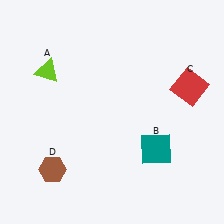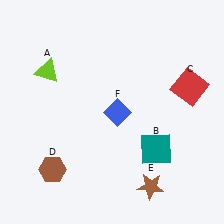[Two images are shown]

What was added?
A brown star (E), a blue diamond (F) were added in Image 2.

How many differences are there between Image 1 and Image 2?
There are 2 differences between the two images.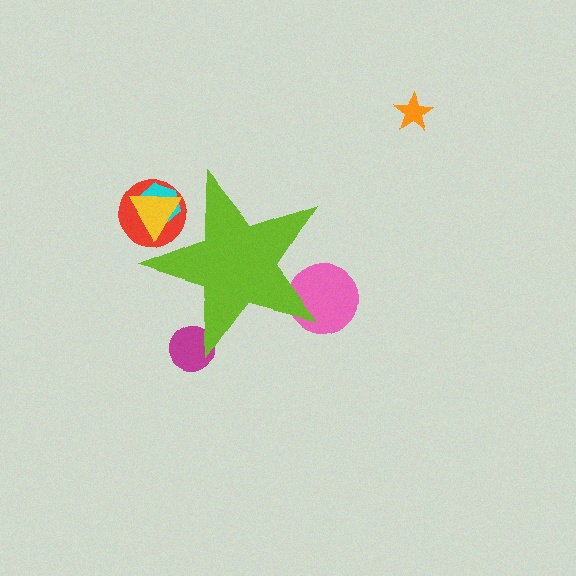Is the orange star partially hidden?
No, the orange star is fully visible.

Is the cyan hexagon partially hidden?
Yes, the cyan hexagon is partially hidden behind the lime star.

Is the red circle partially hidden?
Yes, the red circle is partially hidden behind the lime star.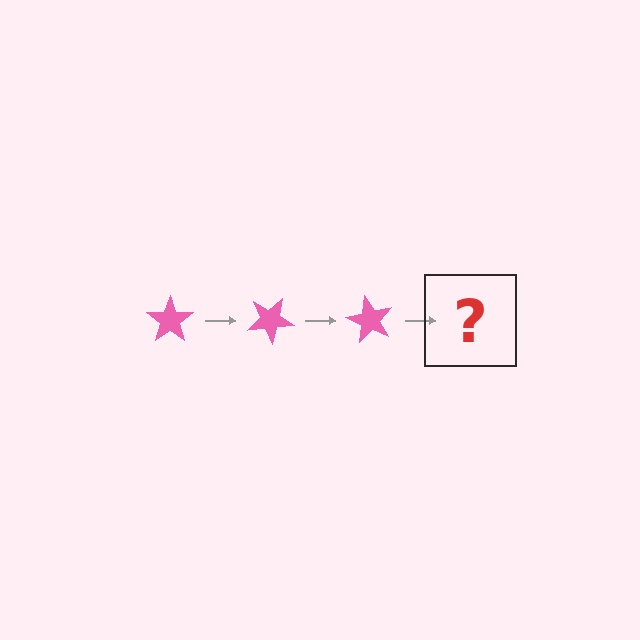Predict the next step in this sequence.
The next step is a pink star rotated 90 degrees.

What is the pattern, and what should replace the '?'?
The pattern is that the star rotates 30 degrees each step. The '?' should be a pink star rotated 90 degrees.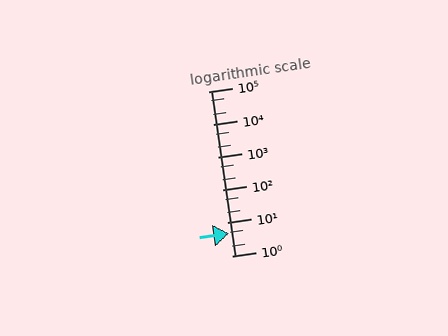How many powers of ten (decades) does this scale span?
The scale spans 5 decades, from 1 to 100000.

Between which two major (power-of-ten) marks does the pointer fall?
The pointer is between 1 and 10.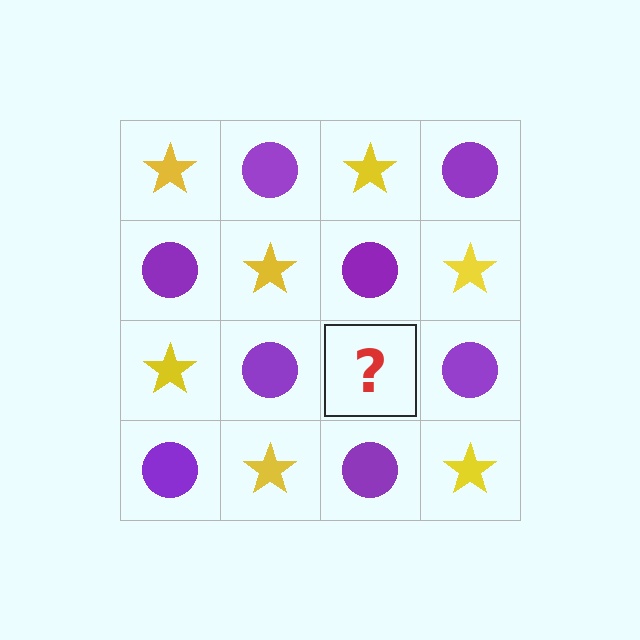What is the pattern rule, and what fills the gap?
The rule is that it alternates yellow star and purple circle in a checkerboard pattern. The gap should be filled with a yellow star.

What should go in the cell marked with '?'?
The missing cell should contain a yellow star.